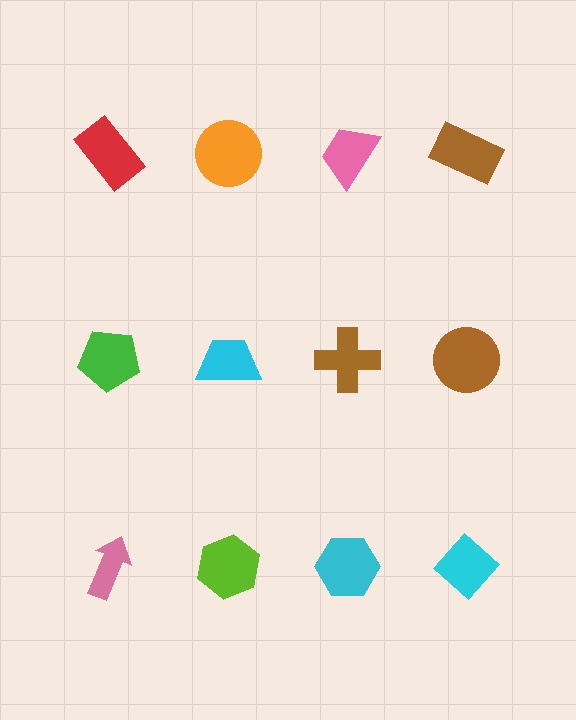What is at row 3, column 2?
A lime hexagon.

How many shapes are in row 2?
4 shapes.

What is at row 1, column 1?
A red rectangle.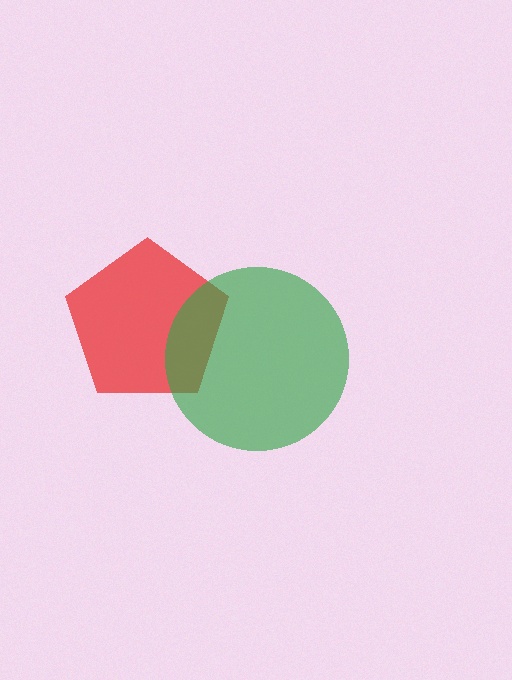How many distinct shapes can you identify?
There are 2 distinct shapes: a red pentagon, a green circle.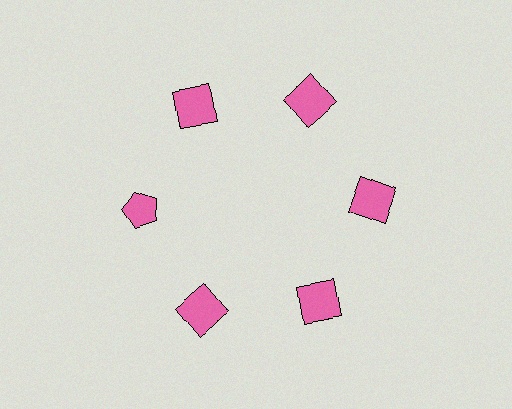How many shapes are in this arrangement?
There are 6 shapes arranged in a ring pattern.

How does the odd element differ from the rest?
It has a different shape: pentagon instead of square.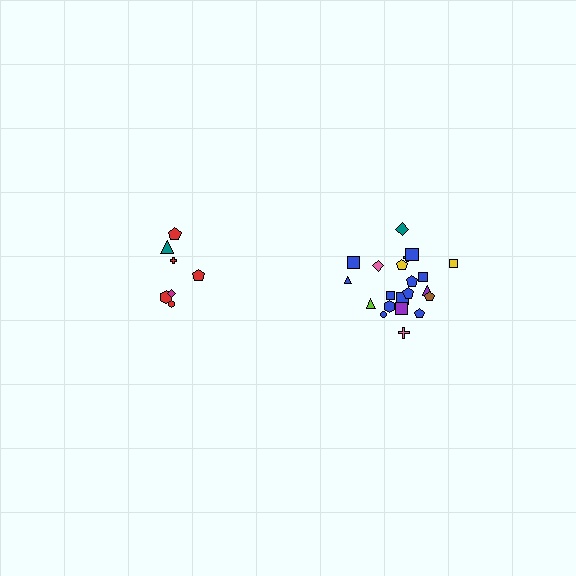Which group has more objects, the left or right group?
The right group.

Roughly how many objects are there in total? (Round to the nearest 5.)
Roughly 30 objects in total.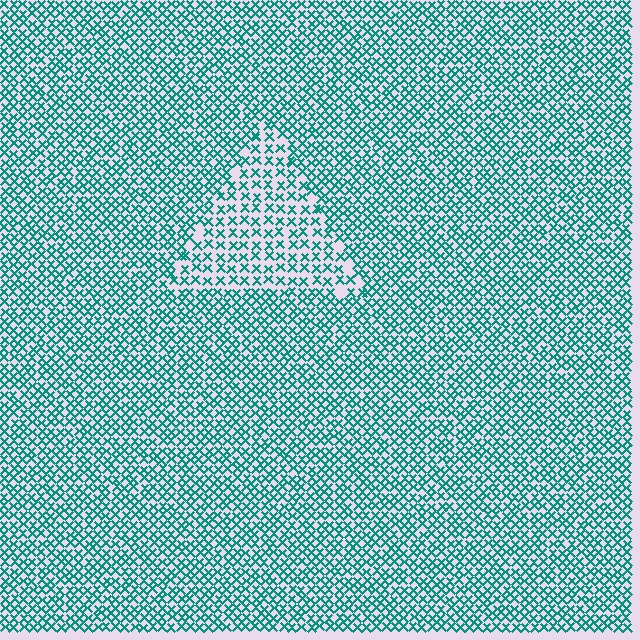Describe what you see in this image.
The image contains small teal elements arranged at two different densities. A triangle-shaped region is visible where the elements are less densely packed than the surrounding area.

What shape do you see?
I see a triangle.